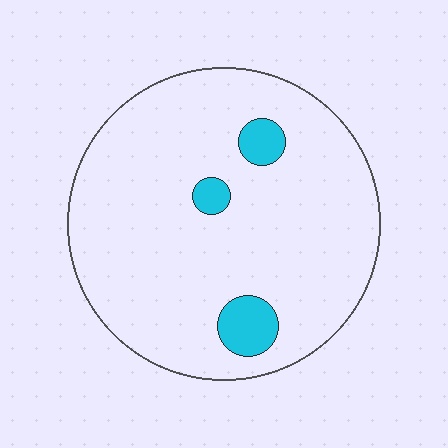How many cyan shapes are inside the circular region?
3.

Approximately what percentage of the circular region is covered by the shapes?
Approximately 10%.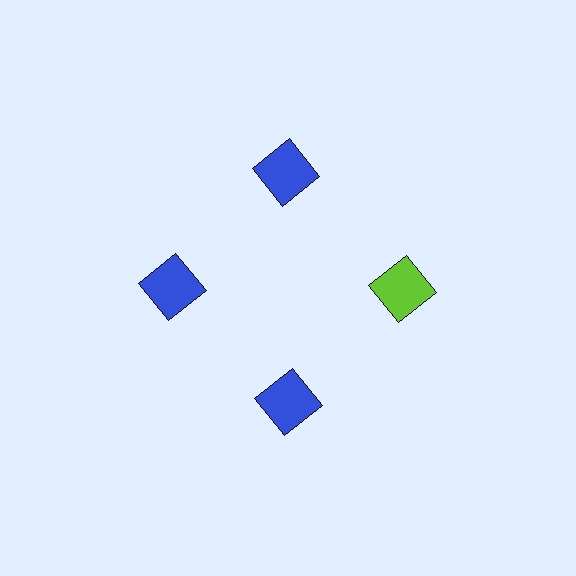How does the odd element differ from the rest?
It has a different color: lime instead of blue.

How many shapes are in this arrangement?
There are 4 shapes arranged in a ring pattern.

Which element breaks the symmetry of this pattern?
The lime square at roughly the 3 o'clock position breaks the symmetry. All other shapes are blue squares.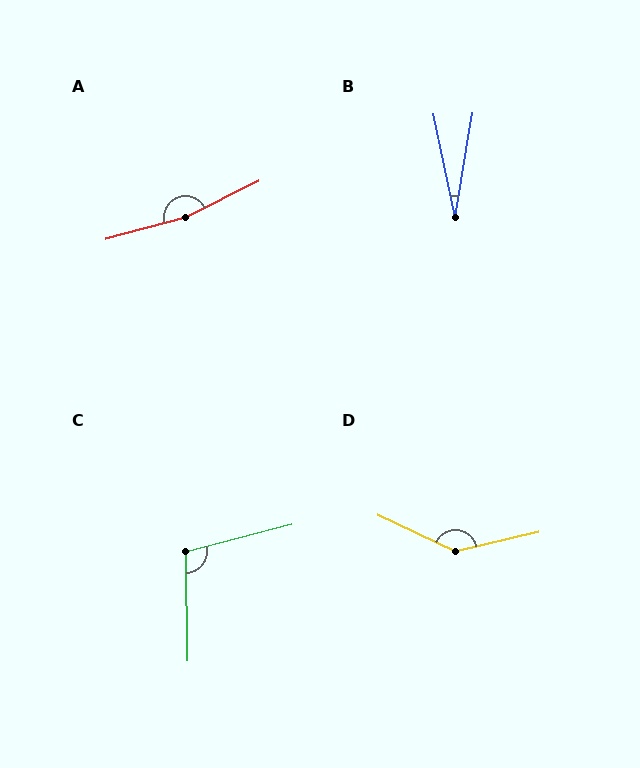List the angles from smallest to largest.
B (21°), C (104°), D (141°), A (169°).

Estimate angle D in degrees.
Approximately 141 degrees.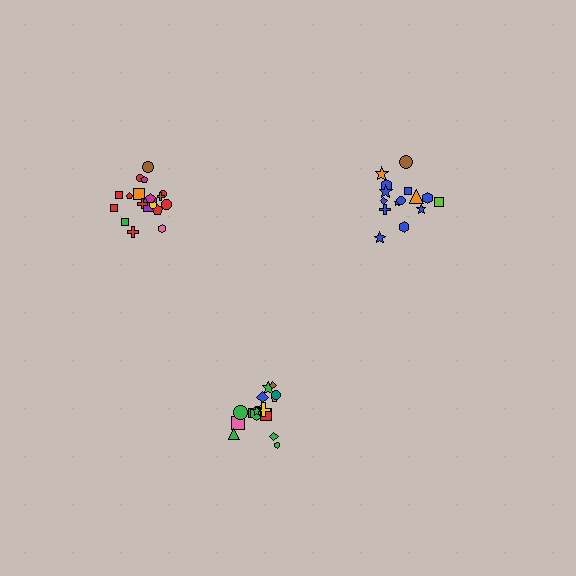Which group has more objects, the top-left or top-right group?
The top-left group.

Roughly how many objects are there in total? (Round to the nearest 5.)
Roughly 50 objects in total.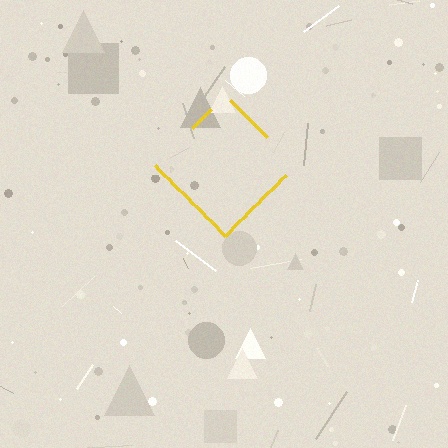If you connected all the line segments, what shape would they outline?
They would outline a diamond.